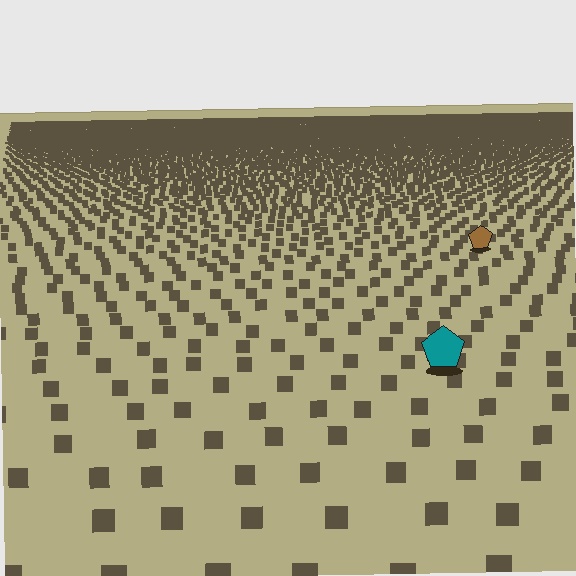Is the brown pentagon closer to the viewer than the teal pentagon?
No. The teal pentagon is closer — you can tell from the texture gradient: the ground texture is coarser near it.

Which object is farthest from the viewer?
The brown pentagon is farthest from the viewer. It appears smaller and the ground texture around it is denser.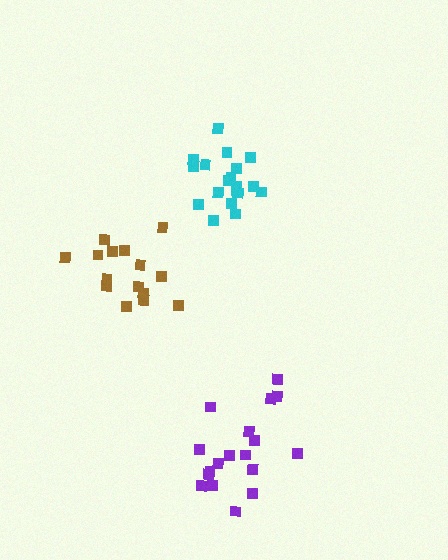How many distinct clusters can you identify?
There are 3 distinct clusters.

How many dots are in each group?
Group 1: 19 dots, Group 2: 18 dots, Group 3: 15 dots (52 total).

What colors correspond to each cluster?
The clusters are colored: cyan, purple, brown.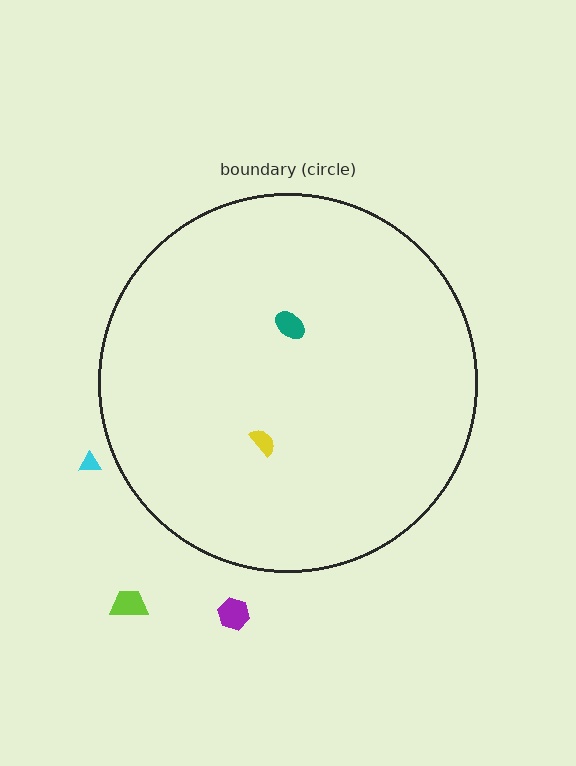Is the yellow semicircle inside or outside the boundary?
Inside.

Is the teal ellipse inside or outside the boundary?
Inside.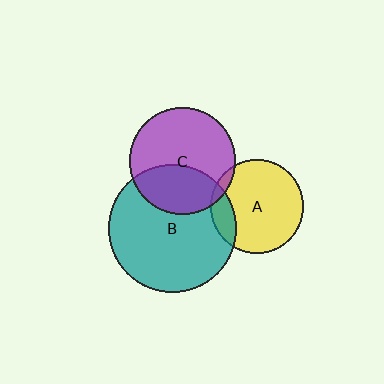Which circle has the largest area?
Circle B (teal).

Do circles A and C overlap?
Yes.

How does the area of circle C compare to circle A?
Approximately 1.3 times.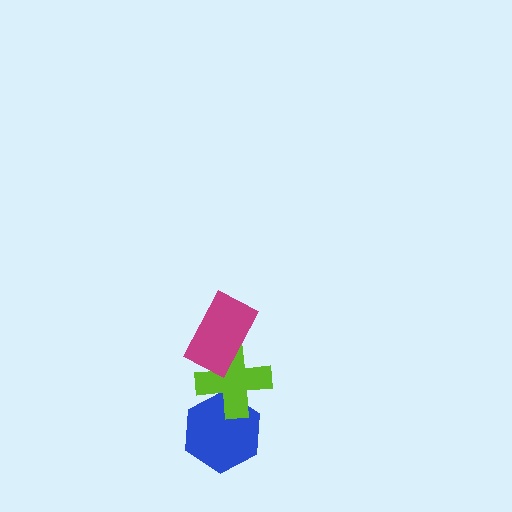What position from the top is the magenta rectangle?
The magenta rectangle is 1st from the top.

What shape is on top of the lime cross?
The magenta rectangle is on top of the lime cross.